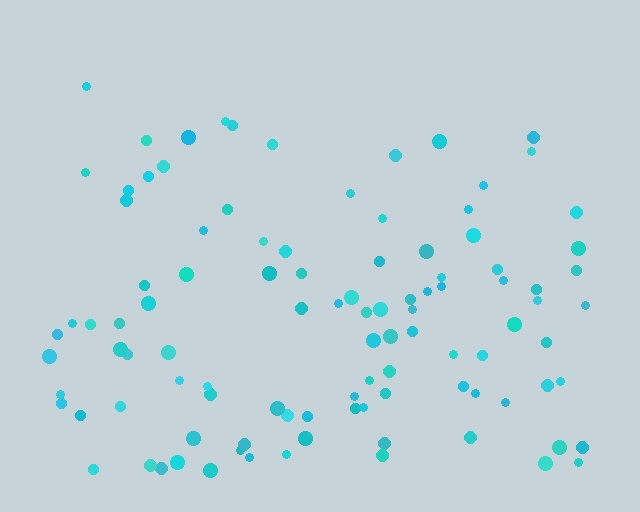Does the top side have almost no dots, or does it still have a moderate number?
Still a moderate number, just noticeably fewer than the bottom.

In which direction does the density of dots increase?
From top to bottom, with the bottom side densest.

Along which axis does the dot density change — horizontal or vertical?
Vertical.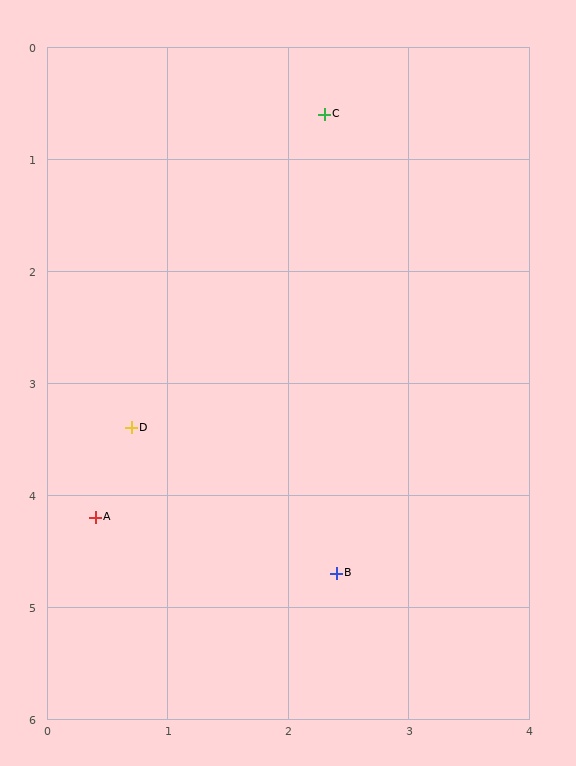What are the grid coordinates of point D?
Point D is at approximately (0.7, 3.4).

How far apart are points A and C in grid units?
Points A and C are about 4.1 grid units apart.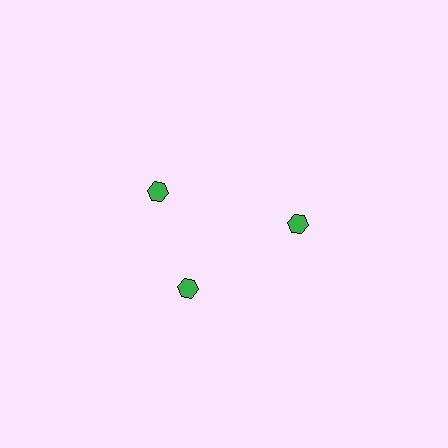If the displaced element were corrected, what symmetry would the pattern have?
It would have 3-fold rotational symmetry — the pattern would map onto itself every 120 degrees.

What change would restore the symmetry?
The symmetry would be restored by rotating it back into even spacing with its neighbors so that all 3 hexagons sit at equal angles and equal distance from the center.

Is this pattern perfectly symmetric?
No. The 3 green hexagons are arranged in a ring, but one element near the 11 o'clock position is rotated out of alignment along the ring, breaking the 3-fold rotational symmetry.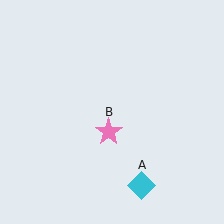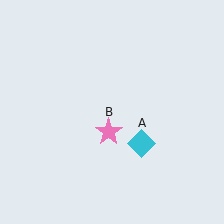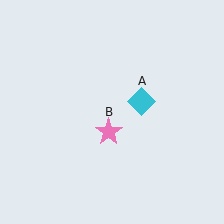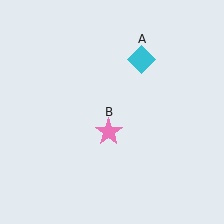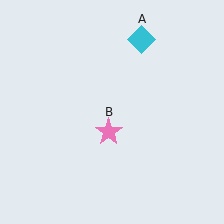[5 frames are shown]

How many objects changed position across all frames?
1 object changed position: cyan diamond (object A).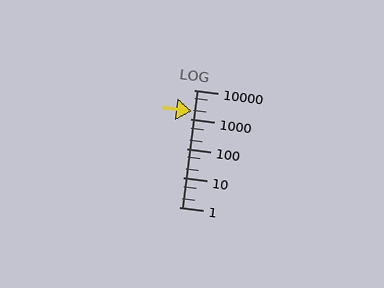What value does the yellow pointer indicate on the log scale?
The pointer indicates approximately 1800.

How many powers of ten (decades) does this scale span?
The scale spans 4 decades, from 1 to 10000.